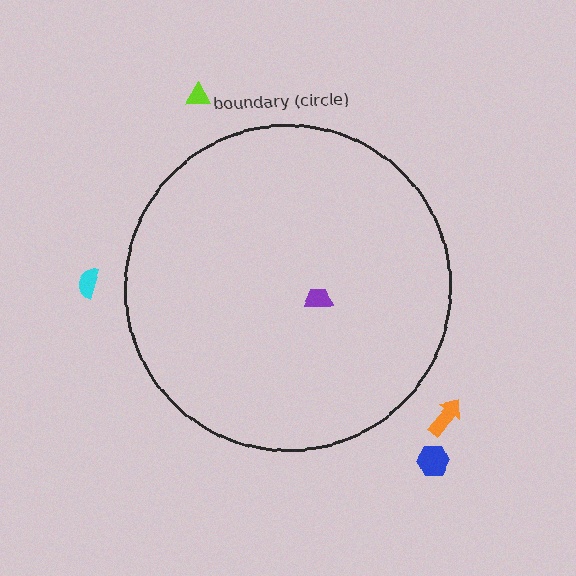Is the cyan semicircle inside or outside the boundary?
Outside.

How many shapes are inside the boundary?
1 inside, 4 outside.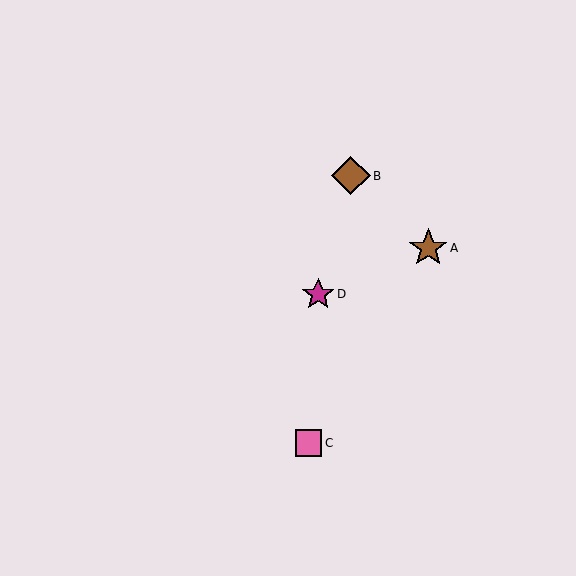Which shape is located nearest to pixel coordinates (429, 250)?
The brown star (labeled A) at (428, 248) is nearest to that location.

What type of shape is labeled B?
Shape B is a brown diamond.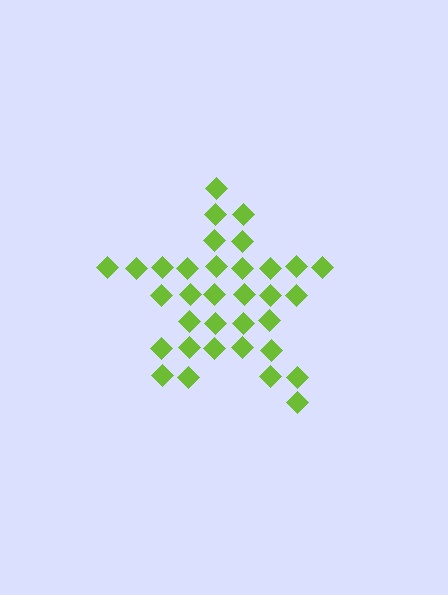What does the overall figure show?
The overall figure shows a star.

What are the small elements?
The small elements are diamonds.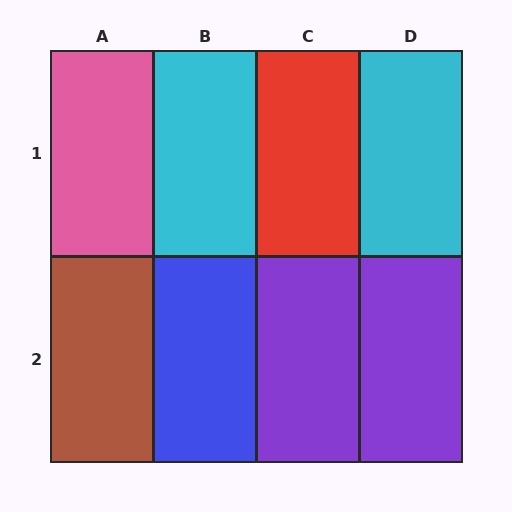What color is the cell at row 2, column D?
Purple.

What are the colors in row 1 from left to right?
Pink, cyan, red, cyan.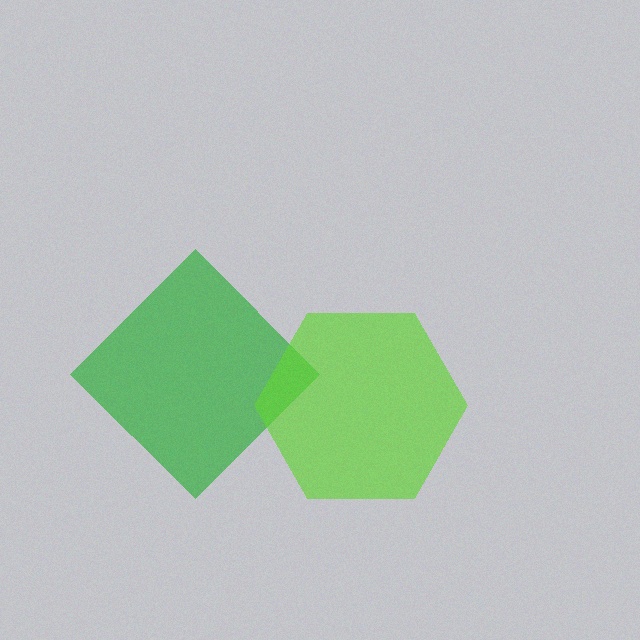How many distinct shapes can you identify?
There are 2 distinct shapes: a green diamond, a lime hexagon.